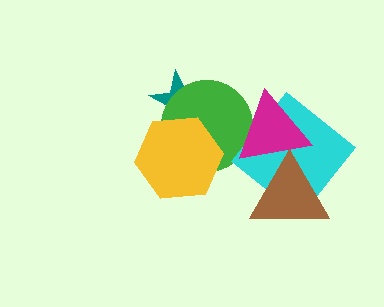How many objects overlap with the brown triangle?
2 objects overlap with the brown triangle.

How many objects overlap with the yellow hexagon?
2 objects overlap with the yellow hexagon.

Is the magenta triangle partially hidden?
Yes, it is partially covered by another shape.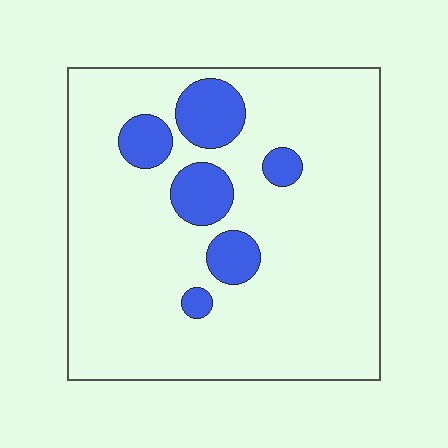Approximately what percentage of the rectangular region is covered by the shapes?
Approximately 15%.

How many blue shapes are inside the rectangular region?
6.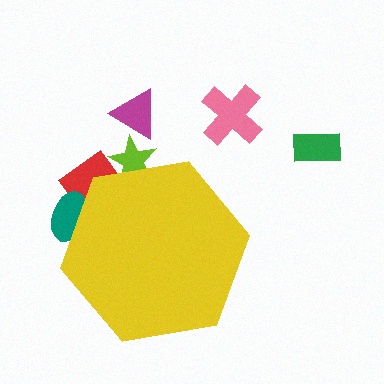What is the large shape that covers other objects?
A yellow hexagon.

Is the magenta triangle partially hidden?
No, the magenta triangle is fully visible.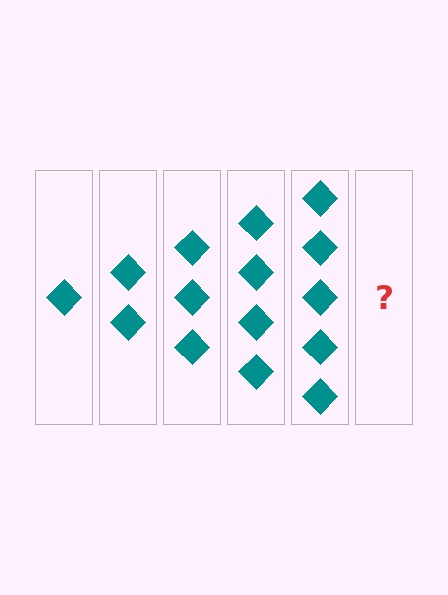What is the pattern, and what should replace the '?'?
The pattern is that each step adds one more diamond. The '?' should be 6 diamonds.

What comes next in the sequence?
The next element should be 6 diamonds.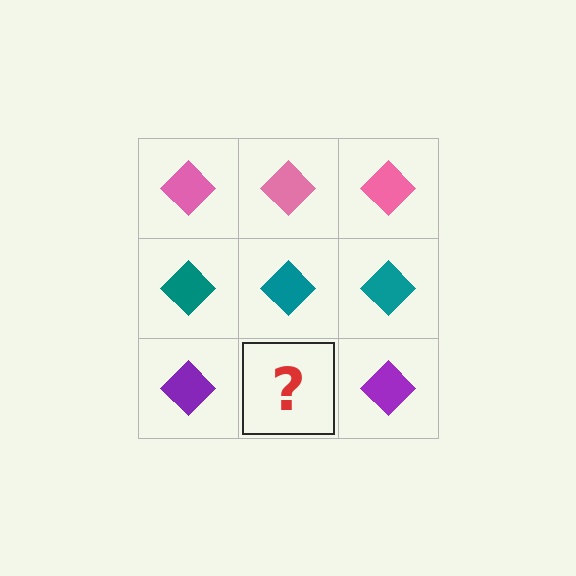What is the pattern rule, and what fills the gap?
The rule is that each row has a consistent color. The gap should be filled with a purple diamond.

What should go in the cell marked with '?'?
The missing cell should contain a purple diamond.